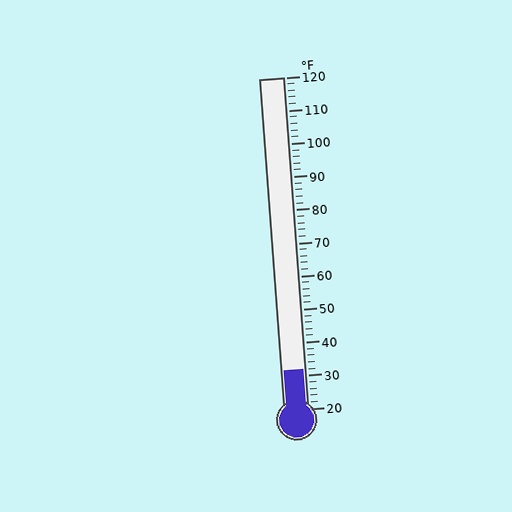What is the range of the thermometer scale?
The thermometer scale ranges from 20°F to 120°F.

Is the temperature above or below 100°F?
The temperature is below 100°F.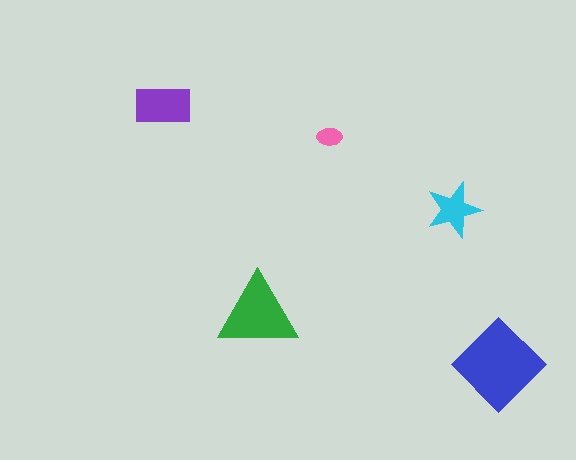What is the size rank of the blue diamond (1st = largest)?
1st.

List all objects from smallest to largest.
The pink ellipse, the cyan star, the purple rectangle, the green triangle, the blue diamond.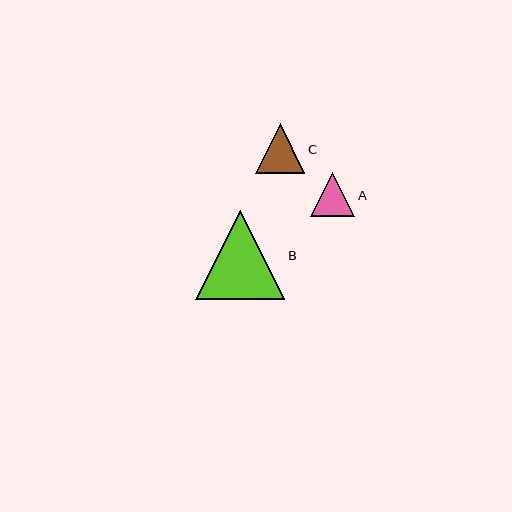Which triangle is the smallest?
Triangle A is the smallest with a size of approximately 45 pixels.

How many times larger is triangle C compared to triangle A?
Triangle C is approximately 1.1 times the size of triangle A.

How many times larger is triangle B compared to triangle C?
Triangle B is approximately 1.8 times the size of triangle C.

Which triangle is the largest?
Triangle B is the largest with a size of approximately 89 pixels.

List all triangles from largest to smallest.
From largest to smallest: B, C, A.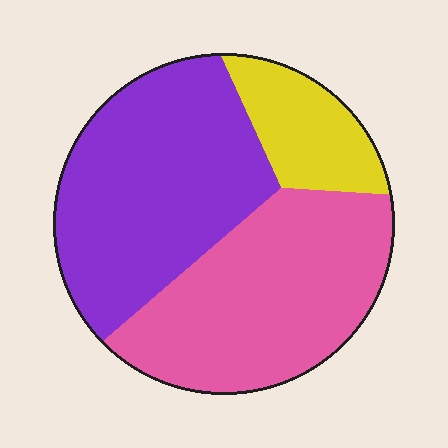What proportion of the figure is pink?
Pink takes up between a quarter and a half of the figure.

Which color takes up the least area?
Yellow, at roughly 15%.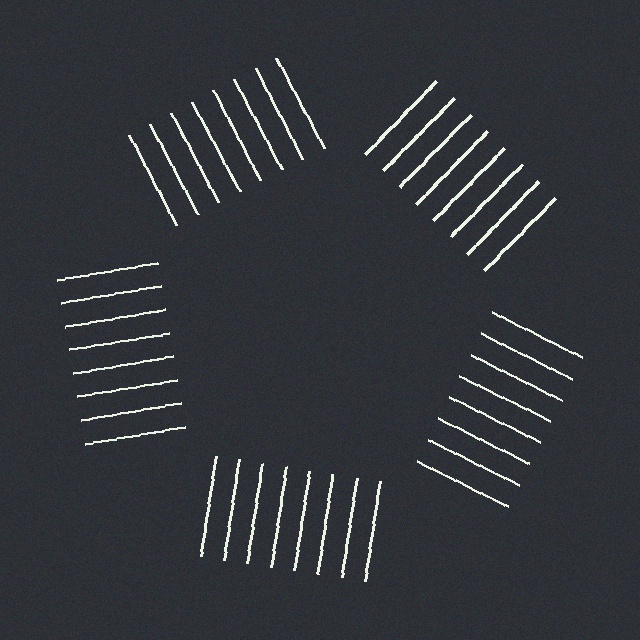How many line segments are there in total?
40 — 8 along each of the 5 edges.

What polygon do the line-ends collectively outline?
An illusory pentagon — the line segments terminate on its edges but no continuous stroke is drawn.